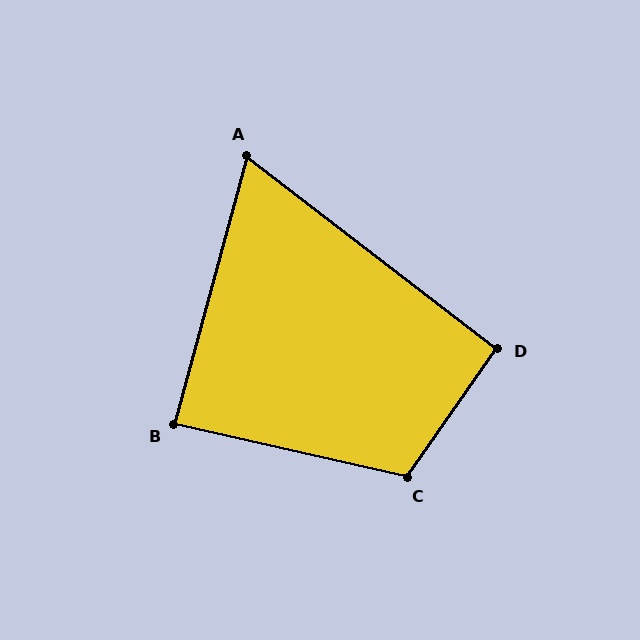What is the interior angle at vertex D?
Approximately 93 degrees (approximately right).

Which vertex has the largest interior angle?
C, at approximately 112 degrees.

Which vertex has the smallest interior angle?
A, at approximately 68 degrees.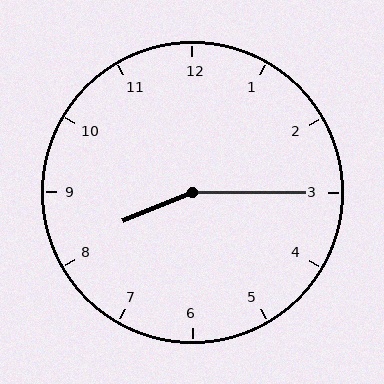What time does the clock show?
8:15.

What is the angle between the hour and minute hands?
Approximately 158 degrees.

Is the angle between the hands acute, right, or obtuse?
It is obtuse.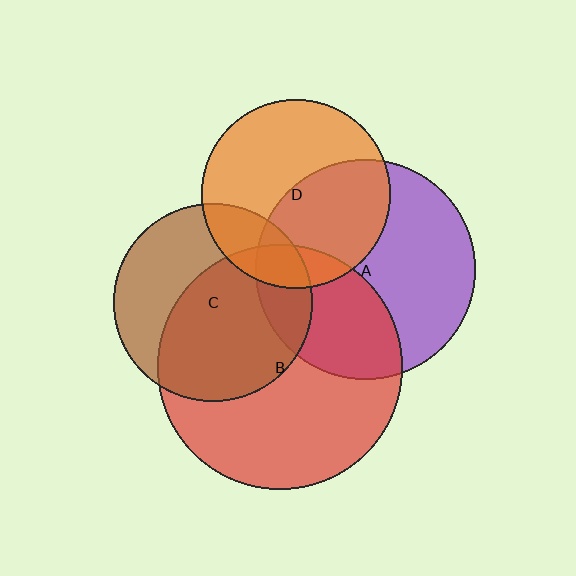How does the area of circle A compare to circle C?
Approximately 1.2 times.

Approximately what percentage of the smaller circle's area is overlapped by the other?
Approximately 45%.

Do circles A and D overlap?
Yes.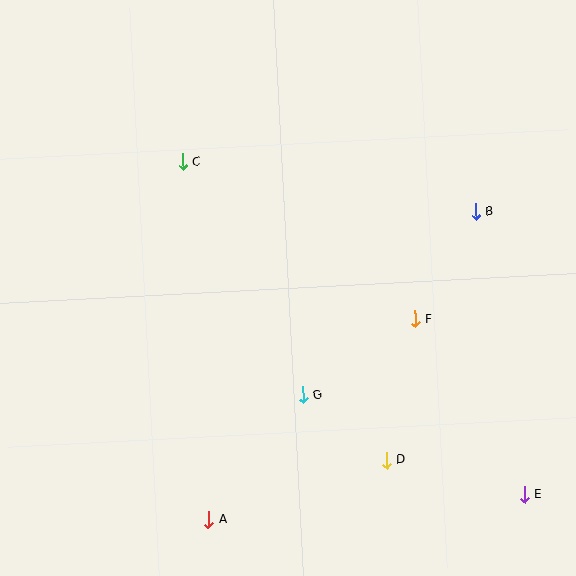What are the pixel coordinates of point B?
Point B is at (475, 212).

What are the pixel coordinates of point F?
Point F is at (415, 319).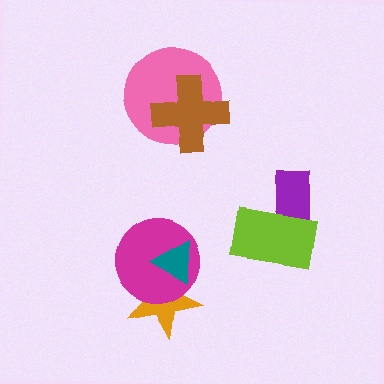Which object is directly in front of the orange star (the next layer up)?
The magenta circle is directly in front of the orange star.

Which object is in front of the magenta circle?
The teal triangle is in front of the magenta circle.